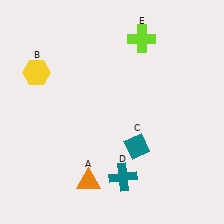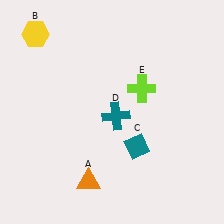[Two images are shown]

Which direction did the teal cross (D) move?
The teal cross (D) moved up.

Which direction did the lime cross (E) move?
The lime cross (E) moved down.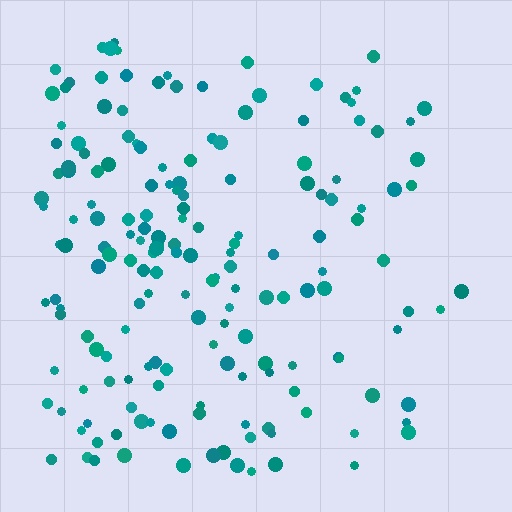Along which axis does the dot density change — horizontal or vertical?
Horizontal.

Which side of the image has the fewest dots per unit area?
The right.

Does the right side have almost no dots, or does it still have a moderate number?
Still a moderate number, just noticeably fewer than the left.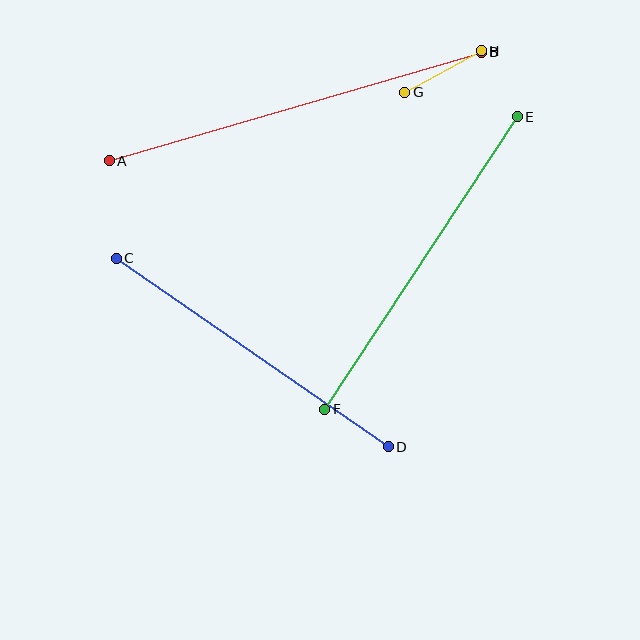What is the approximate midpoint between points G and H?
The midpoint is at approximately (443, 72) pixels.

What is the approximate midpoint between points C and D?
The midpoint is at approximately (252, 353) pixels.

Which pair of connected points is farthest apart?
Points A and B are farthest apart.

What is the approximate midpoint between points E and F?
The midpoint is at approximately (421, 263) pixels.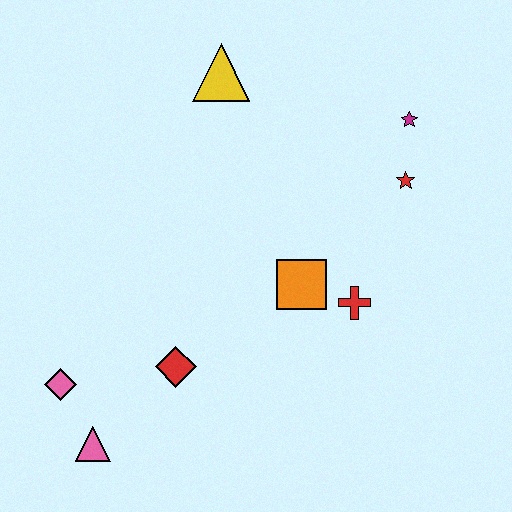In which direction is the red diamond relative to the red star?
The red diamond is to the left of the red star.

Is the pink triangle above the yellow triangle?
No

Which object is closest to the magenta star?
The red star is closest to the magenta star.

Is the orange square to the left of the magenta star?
Yes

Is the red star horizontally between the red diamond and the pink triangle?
No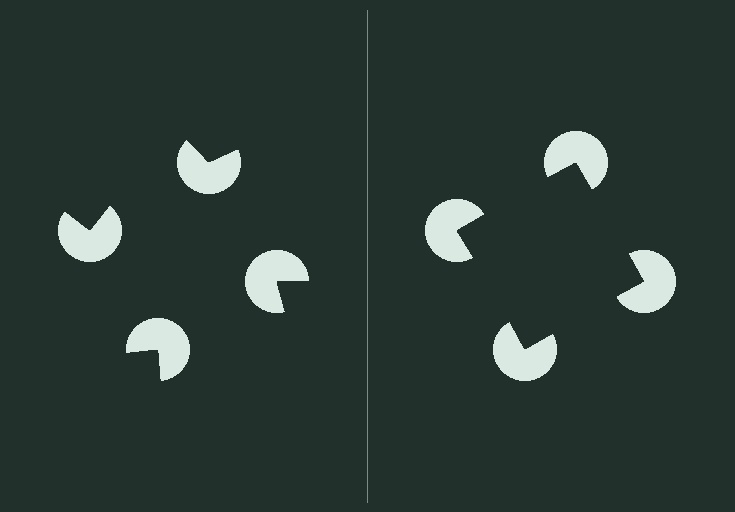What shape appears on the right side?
An illusory square.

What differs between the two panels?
The pac-man discs are positioned identically on both sides; only the wedge orientations differ. On the right they align to a square; on the left they are misaligned.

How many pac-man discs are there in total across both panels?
8 — 4 on each side.